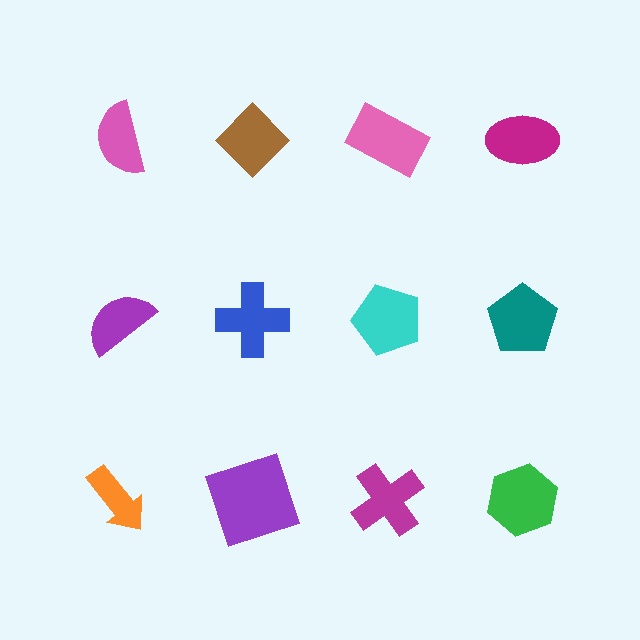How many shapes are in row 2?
4 shapes.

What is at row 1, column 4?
A magenta ellipse.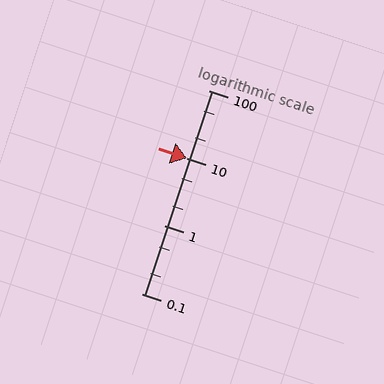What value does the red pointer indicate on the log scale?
The pointer indicates approximately 10.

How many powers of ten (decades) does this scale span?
The scale spans 3 decades, from 0.1 to 100.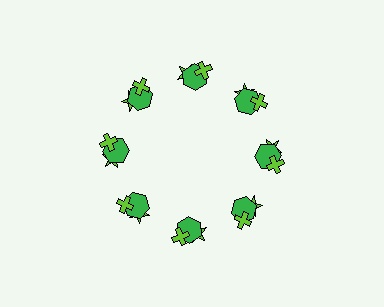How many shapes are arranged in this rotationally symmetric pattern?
There are 24 shapes, arranged in 8 groups of 3.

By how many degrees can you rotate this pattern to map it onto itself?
The pattern maps onto itself every 45 degrees of rotation.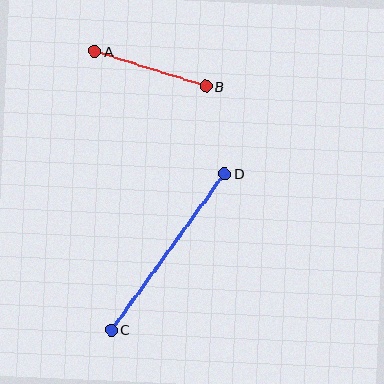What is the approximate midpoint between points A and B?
The midpoint is at approximately (150, 69) pixels.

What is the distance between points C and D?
The distance is approximately 193 pixels.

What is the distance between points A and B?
The distance is approximately 116 pixels.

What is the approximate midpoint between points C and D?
The midpoint is at approximately (168, 252) pixels.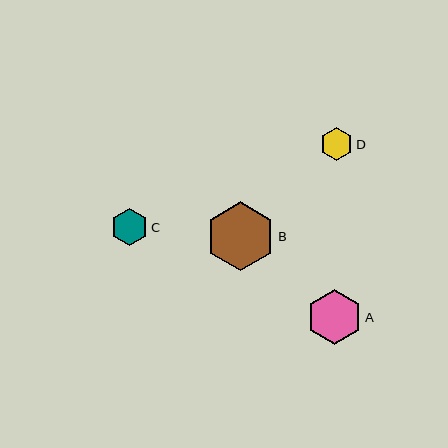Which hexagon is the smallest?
Hexagon D is the smallest with a size of approximately 33 pixels.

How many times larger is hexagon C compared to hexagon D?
Hexagon C is approximately 1.1 times the size of hexagon D.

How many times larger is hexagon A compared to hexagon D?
Hexagon A is approximately 1.7 times the size of hexagon D.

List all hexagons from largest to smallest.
From largest to smallest: B, A, C, D.